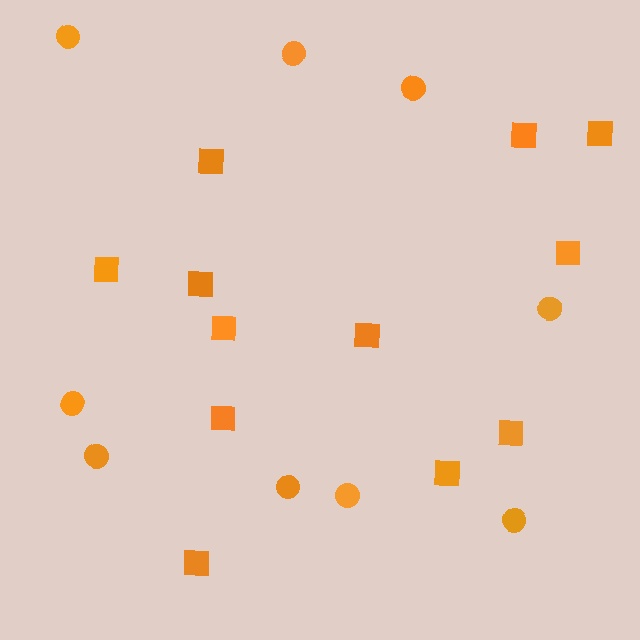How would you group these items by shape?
There are 2 groups: one group of squares (12) and one group of circles (9).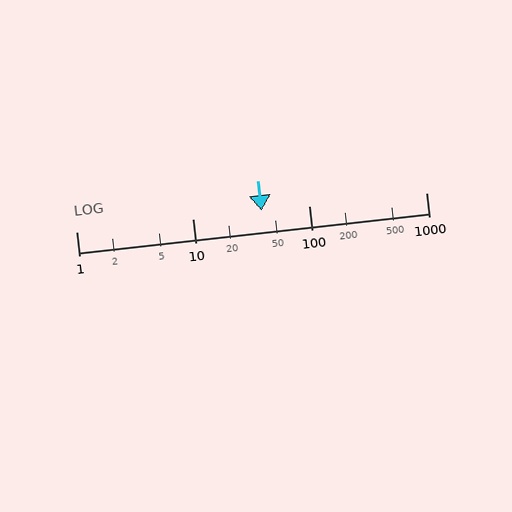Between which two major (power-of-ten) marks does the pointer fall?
The pointer is between 10 and 100.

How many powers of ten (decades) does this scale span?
The scale spans 3 decades, from 1 to 1000.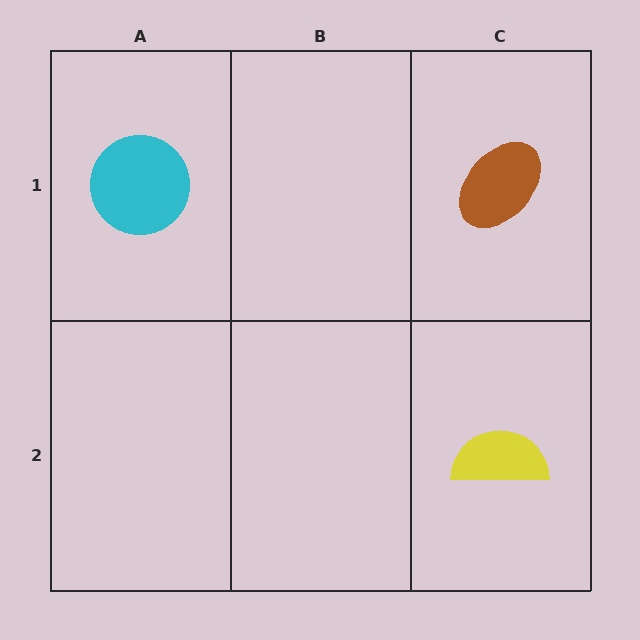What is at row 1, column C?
A brown ellipse.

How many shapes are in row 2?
1 shape.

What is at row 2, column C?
A yellow semicircle.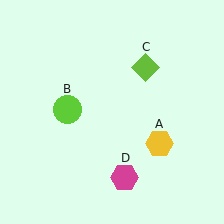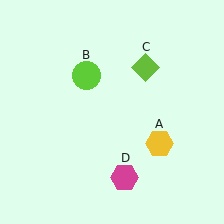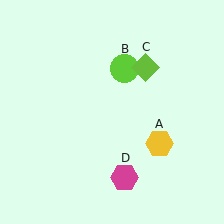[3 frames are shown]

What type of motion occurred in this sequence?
The lime circle (object B) rotated clockwise around the center of the scene.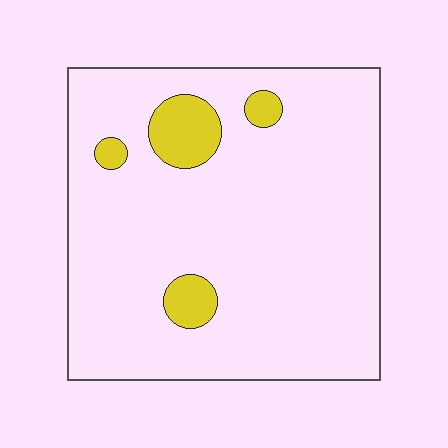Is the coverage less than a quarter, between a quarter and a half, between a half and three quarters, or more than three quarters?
Less than a quarter.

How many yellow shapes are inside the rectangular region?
4.